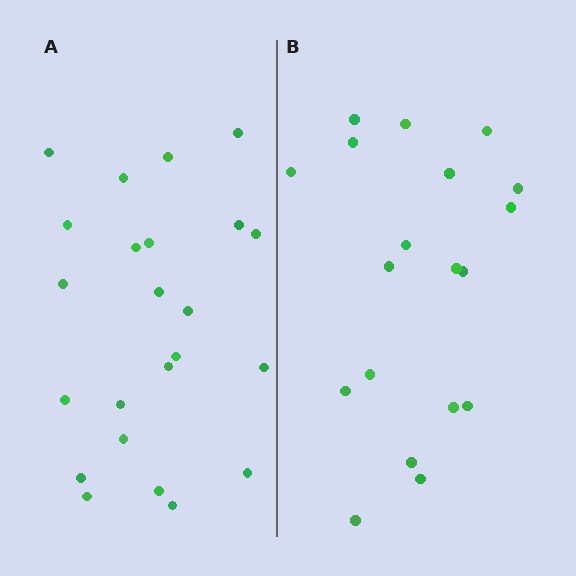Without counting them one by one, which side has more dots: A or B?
Region A (the left region) has more dots.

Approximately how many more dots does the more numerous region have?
Region A has about 4 more dots than region B.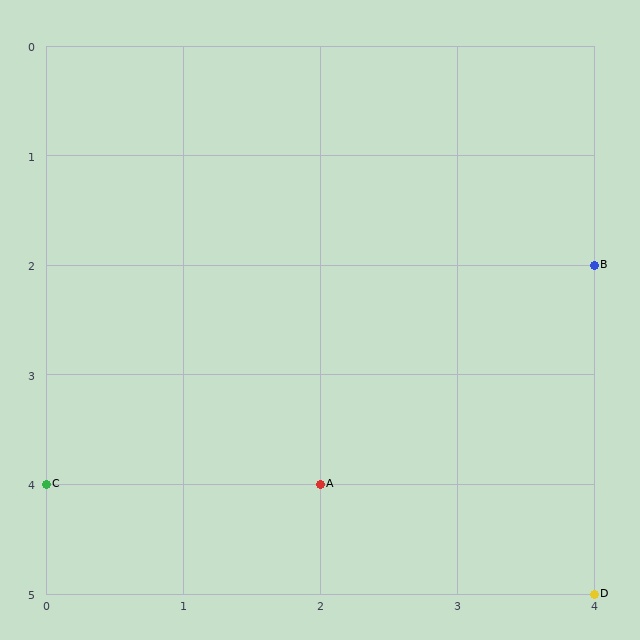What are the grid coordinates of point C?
Point C is at grid coordinates (0, 4).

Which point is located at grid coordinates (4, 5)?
Point D is at (4, 5).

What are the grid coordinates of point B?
Point B is at grid coordinates (4, 2).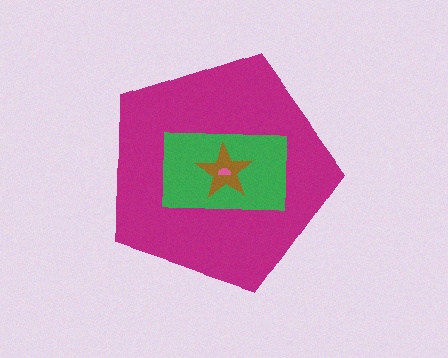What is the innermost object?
The pink semicircle.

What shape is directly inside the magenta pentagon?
The green rectangle.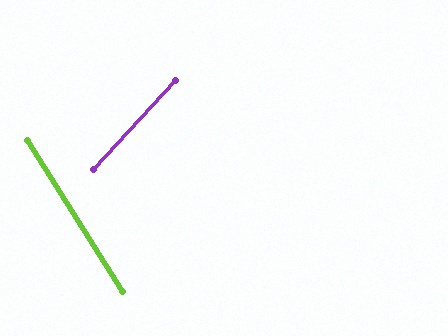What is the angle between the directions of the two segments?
Approximately 75 degrees.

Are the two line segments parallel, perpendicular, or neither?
Neither parallel nor perpendicular — they differ by about 75°.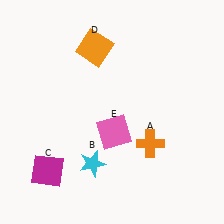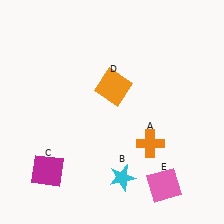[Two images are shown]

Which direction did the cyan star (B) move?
The cyan star (B) moved right.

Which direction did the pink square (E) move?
The pink square (E) moved down.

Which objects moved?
The objects that moved are: the cyan star (B), the orange square (D), the pink square (E).